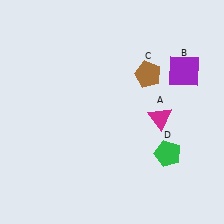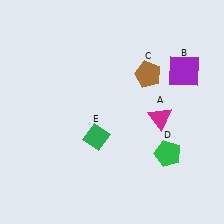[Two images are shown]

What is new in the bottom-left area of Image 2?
A green diamond (E) was added in the bottom-left area of Image 2.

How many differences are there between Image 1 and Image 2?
There is 1 difference between the two images.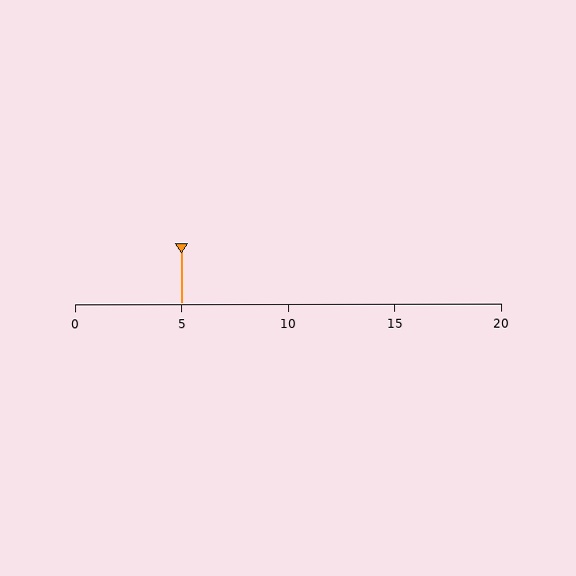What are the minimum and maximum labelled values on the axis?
The axis runs from 0 to 20.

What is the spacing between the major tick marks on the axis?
The major ticks are spaced 5 apart.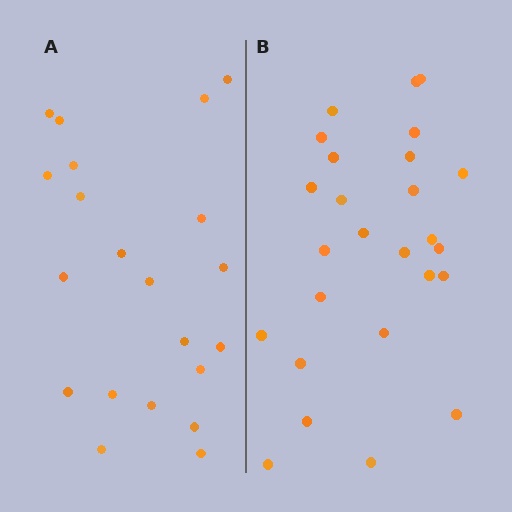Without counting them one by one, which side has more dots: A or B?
Region B (the right region) has more dots.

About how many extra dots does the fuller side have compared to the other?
Region B has about 5 more dots than region A.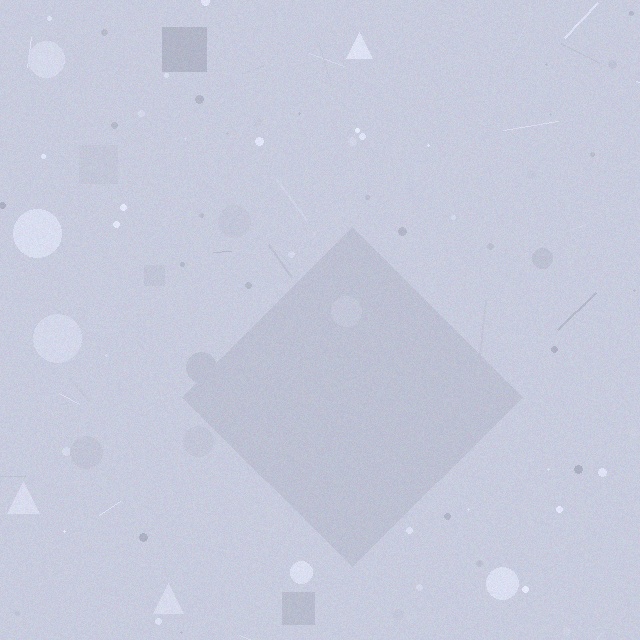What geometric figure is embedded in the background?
A diamond is embedded in the background.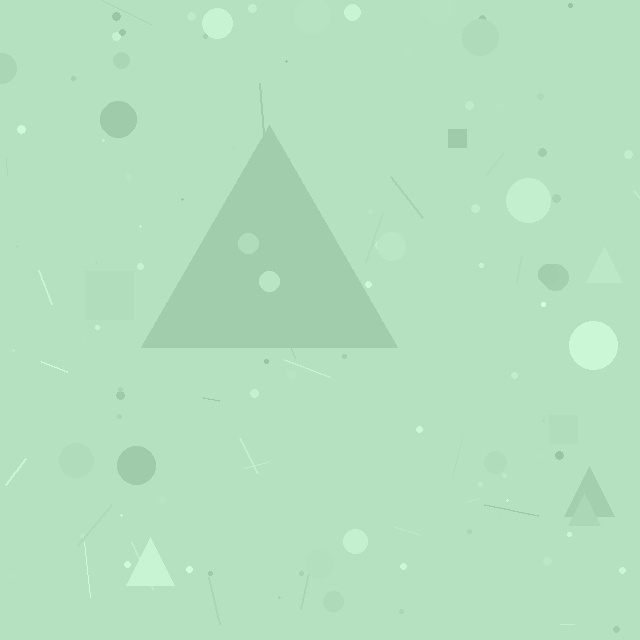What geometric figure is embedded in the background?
A triangle is embedded in the background.